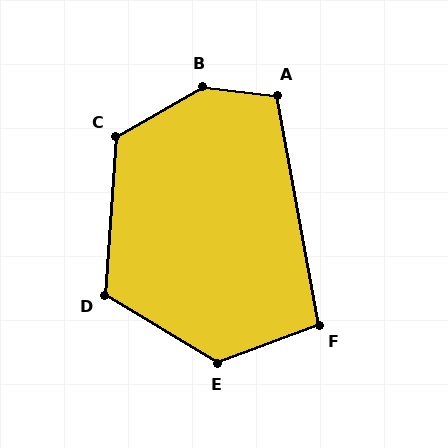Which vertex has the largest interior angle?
B, at approximately 143 degrees.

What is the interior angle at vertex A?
Approximately 107 degrees (obtuse).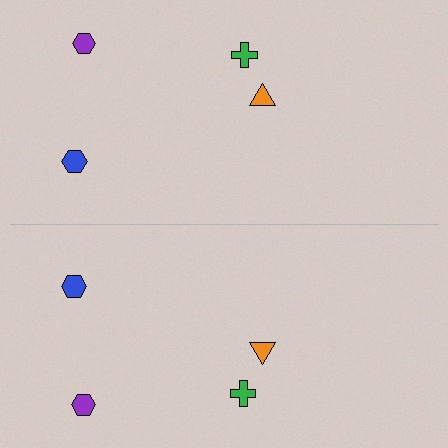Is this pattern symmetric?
Yes, this pattern has bilateral (reflection) symmetry.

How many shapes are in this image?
There are 8 shapes in this image.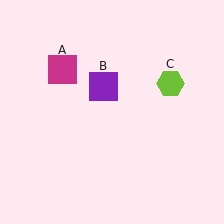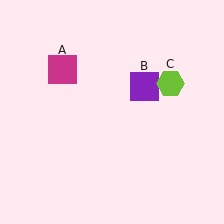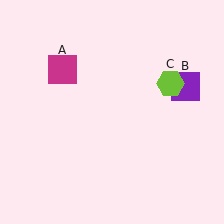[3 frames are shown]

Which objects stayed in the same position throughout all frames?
Magenta square (object A) and lime hexagon (object C) remained stationary.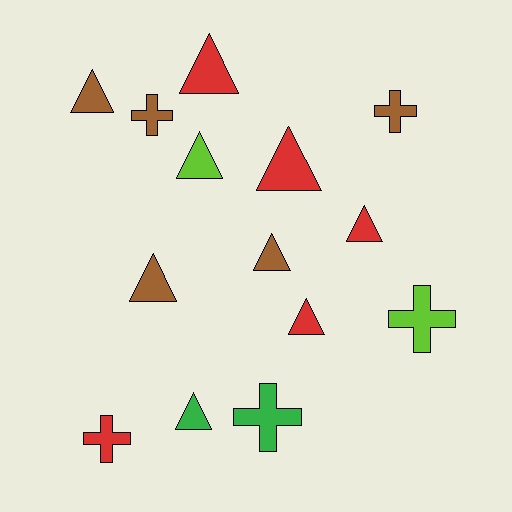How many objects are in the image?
There are 14 objects.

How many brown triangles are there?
There are 3 brown triangles.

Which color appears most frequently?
Red, with 5 objects.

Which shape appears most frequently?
Triangle, with 9 objects.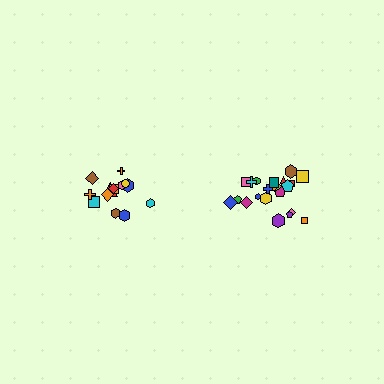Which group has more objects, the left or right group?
The right group.